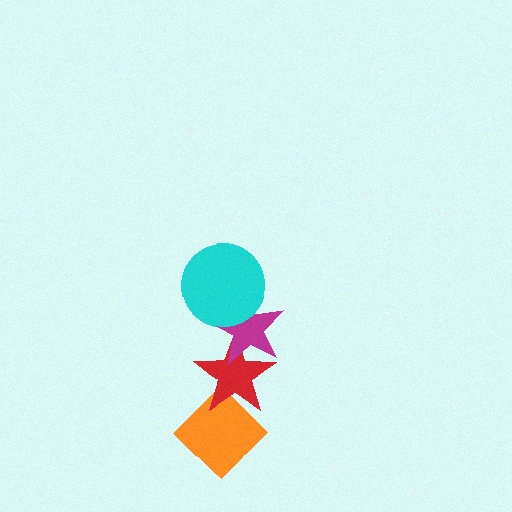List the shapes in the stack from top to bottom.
From top to bottom: the cyan circle, the magenta star, the red star, the orange diamond.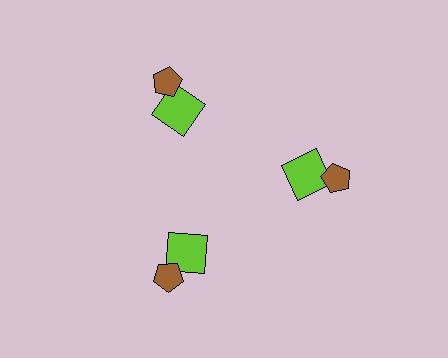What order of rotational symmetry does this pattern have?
This pattern has 3-fold rotational symmetry.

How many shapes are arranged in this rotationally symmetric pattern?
There are 6 shapes, arranged in 3 groups of 2.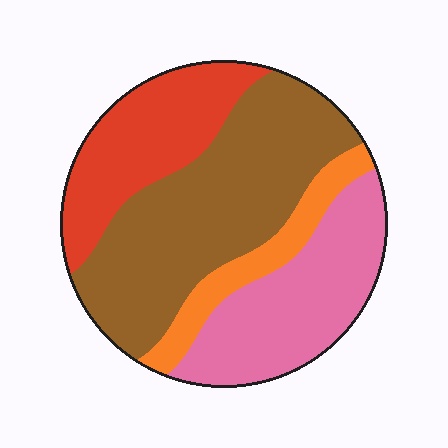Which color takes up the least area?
Orange, at roughly 10%.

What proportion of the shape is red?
Red takes up less than a quarter of the shape.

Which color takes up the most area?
Brown, at roughly 40%.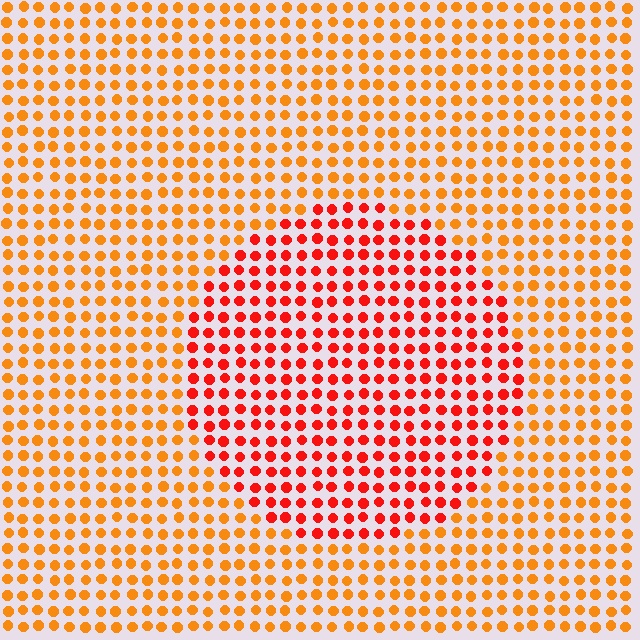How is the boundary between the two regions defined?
The boundary is defined purely by a slight shift in hue (about 32 degrees). Spacing, size, and orientation are identical on both sides.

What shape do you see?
I see a circle.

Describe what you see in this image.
The image is filled with small orange elements in a uniform arrangement. A circle-shaped region is visible where the elements are tinted to a slightly different hue, forming a subtle color boundary.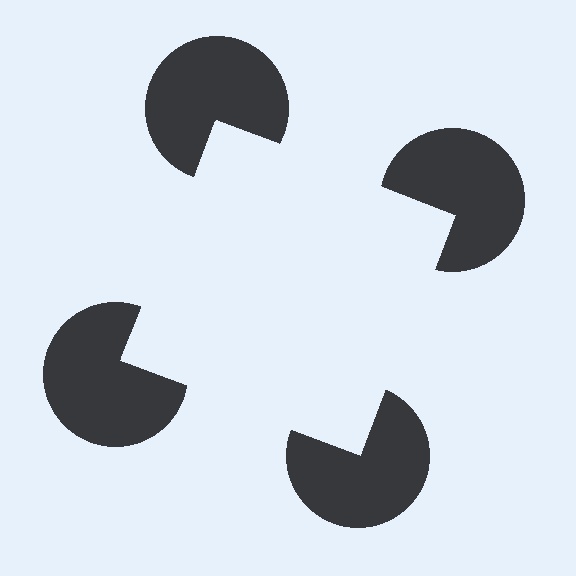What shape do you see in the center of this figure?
An illusory square — its edges are inferred from the aligned wedge cuts in the pac-man discs, not physically drawn.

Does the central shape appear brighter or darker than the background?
It typically appears slightly brighter than the background, even though no actual brightness change is drawn.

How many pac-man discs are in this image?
There are 4 — one at each vertex of the illusory square.